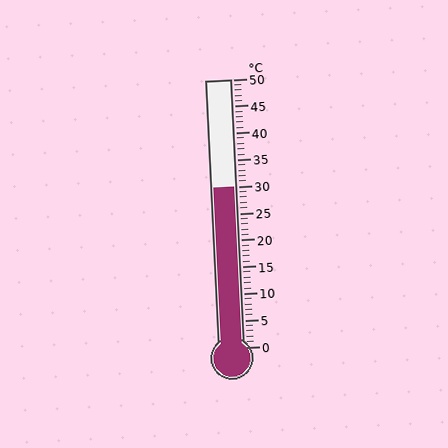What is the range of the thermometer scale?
The thermometer scale ranges from 0°C to 50°C.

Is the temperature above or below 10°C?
The temperature is above 10°C.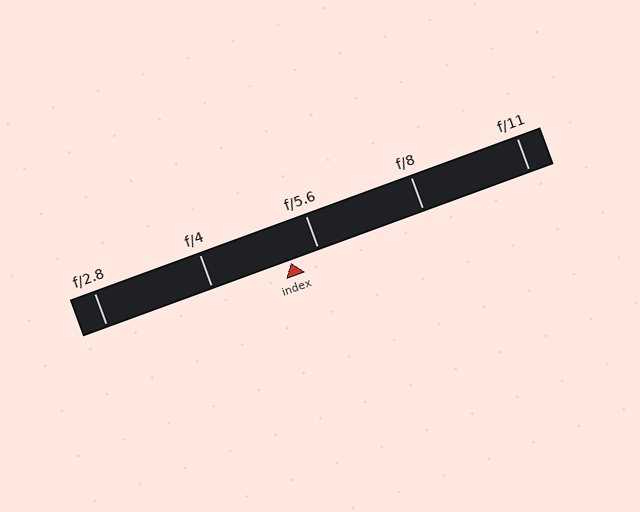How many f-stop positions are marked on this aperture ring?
There are 5 f-stop positions marked.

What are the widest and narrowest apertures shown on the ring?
The widest aperture shown is f/2.8 and the narrowest is f/11.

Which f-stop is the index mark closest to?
The index mark is closest to f/5.6.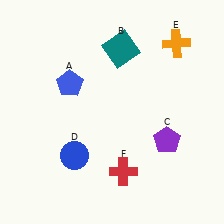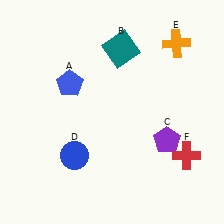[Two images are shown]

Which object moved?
The red cross (F) moved right.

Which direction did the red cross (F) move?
The red cross (F) moved right.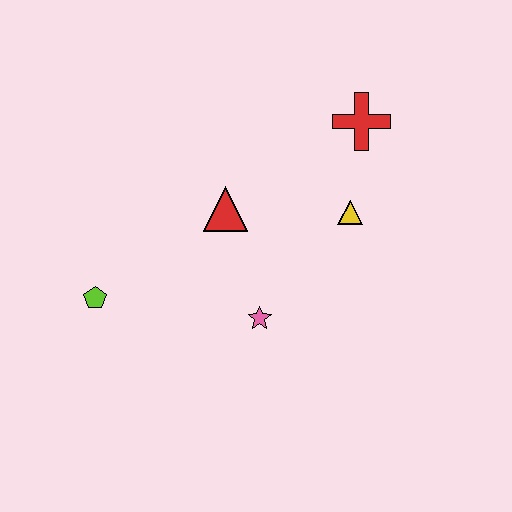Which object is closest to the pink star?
The red triangle is closest to the pink star.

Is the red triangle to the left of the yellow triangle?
Yes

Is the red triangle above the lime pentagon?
Yes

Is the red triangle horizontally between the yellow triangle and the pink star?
No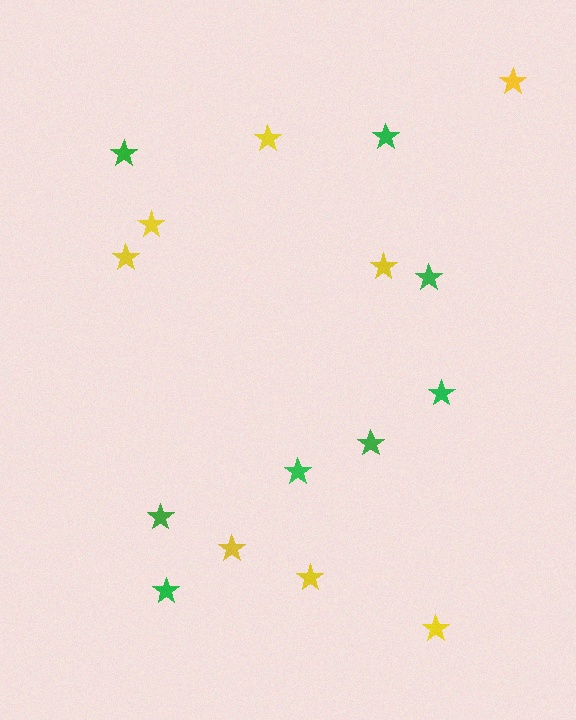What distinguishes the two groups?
There are 2 groups: one group of yellow stars (8) and one group of green stars (8).